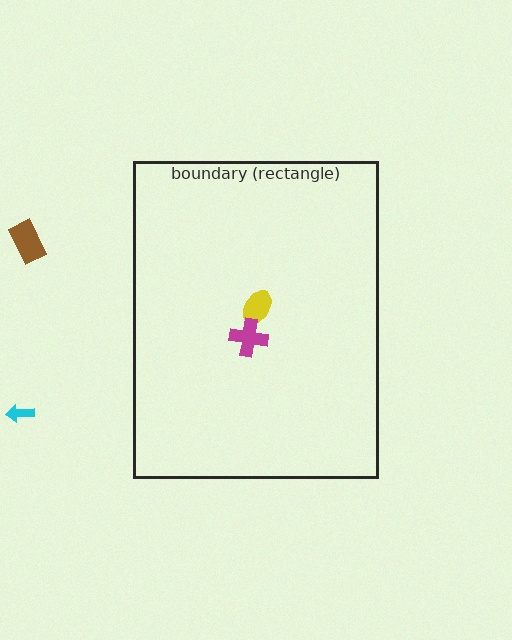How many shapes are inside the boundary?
2 inside, 2 outside.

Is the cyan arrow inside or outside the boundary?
Outside.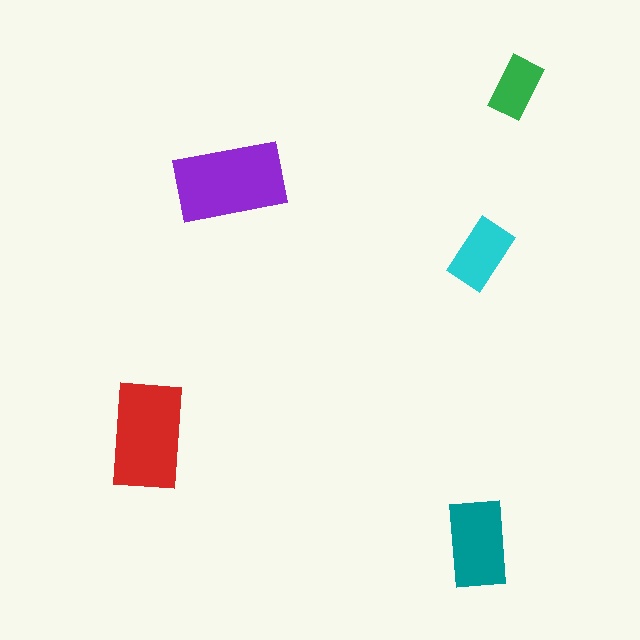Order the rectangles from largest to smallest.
the purple one, the red one, the teal one, the cyan one, the green one.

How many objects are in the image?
There are 5 objects in the image.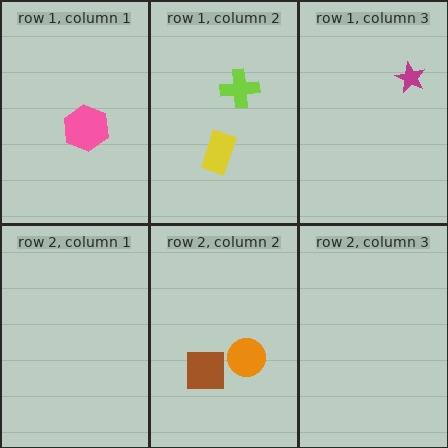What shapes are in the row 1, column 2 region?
The yellow rectangle, the lime cross.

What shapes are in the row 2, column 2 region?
The orange circle, the brown square.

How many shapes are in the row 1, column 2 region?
2.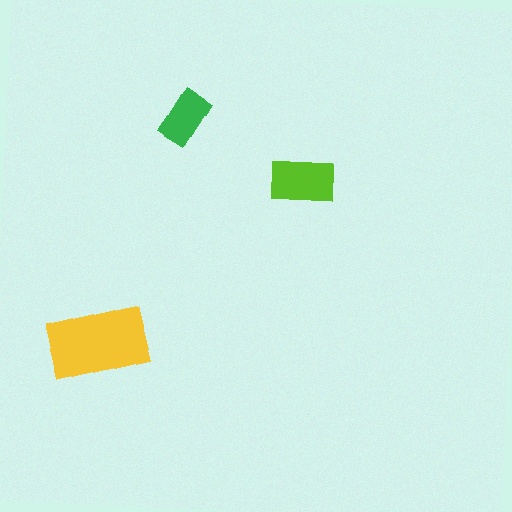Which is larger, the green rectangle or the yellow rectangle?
The yellow one.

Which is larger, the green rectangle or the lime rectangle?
The lime one.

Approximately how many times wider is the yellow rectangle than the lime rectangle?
About 1.5 times wider.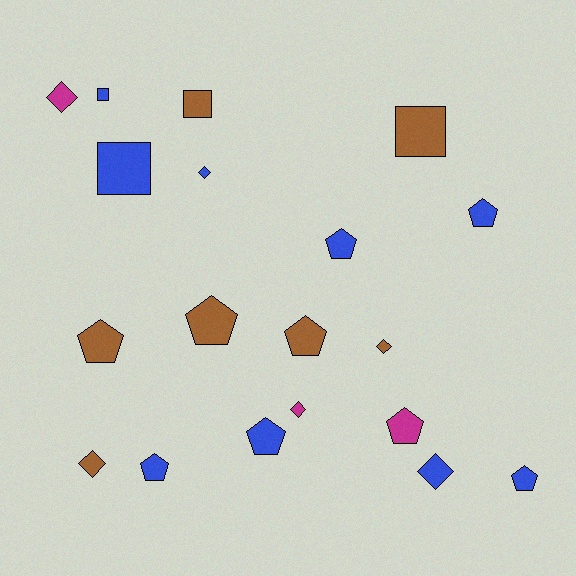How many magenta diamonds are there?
There are 2 magenta diamonds.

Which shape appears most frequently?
Pentagon, with 9 objects.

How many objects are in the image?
There are 19 objects.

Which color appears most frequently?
Blue, with 9 objects.